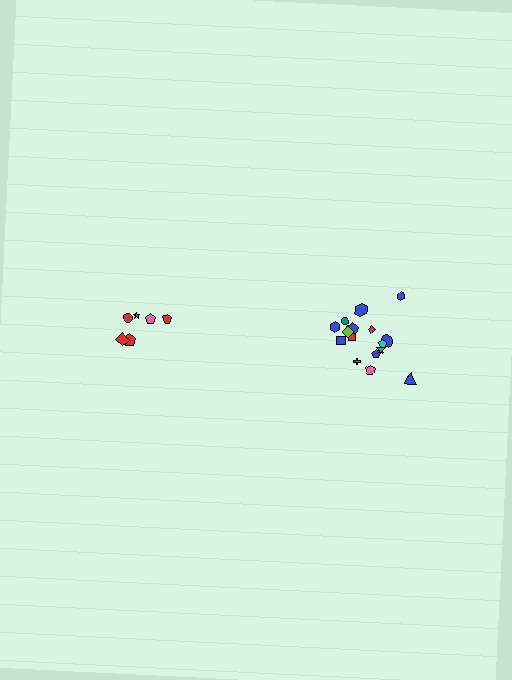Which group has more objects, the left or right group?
The right group.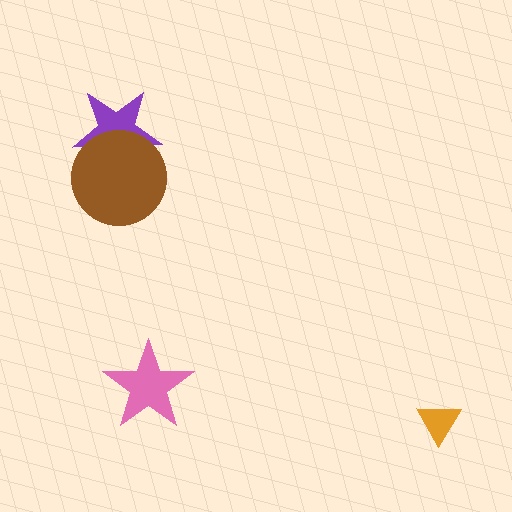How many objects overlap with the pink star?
0 objects overlap with the pink star.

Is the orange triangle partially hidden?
No, no other shape covers it.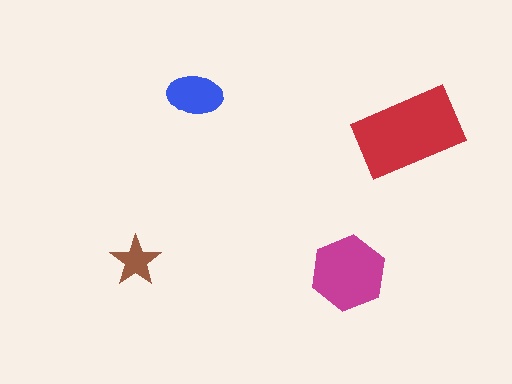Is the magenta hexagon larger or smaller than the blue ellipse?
Larger.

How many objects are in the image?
There are 4 objects in the image.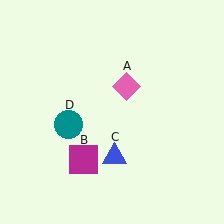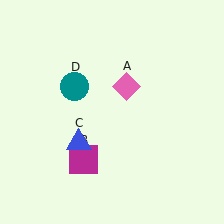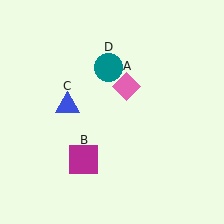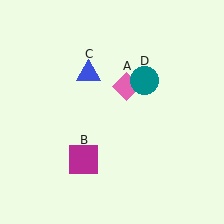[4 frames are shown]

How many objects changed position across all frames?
2 objects changed position: blue triangle (object C), teal circle (object D).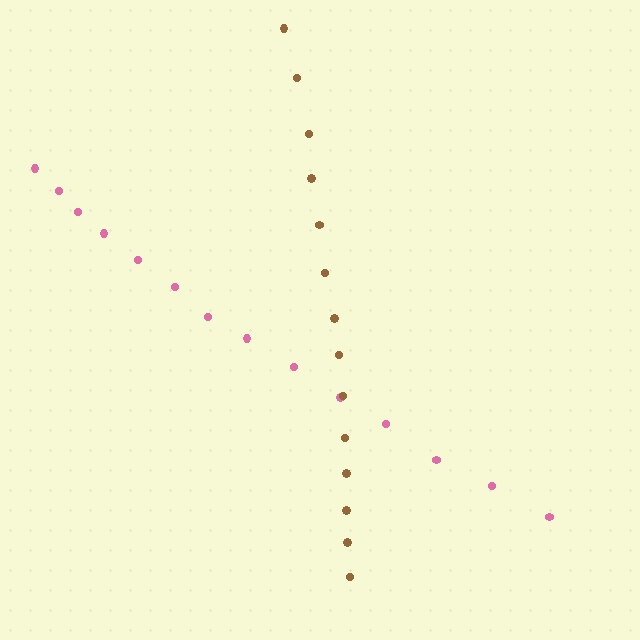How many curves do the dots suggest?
There are 2 distinct paths.